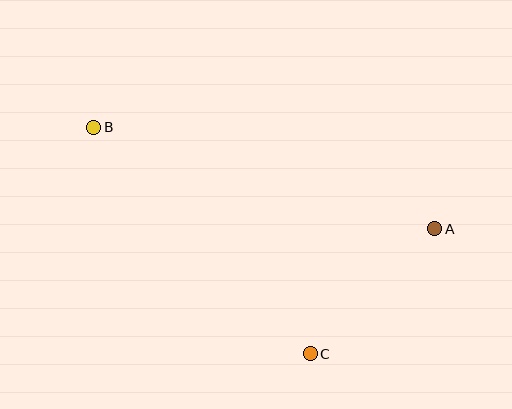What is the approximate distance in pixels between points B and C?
The distance between B and C is approximately 313 pixels.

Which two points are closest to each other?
Points A and C are closest to each other.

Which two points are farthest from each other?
Points A and B are farthest from each other.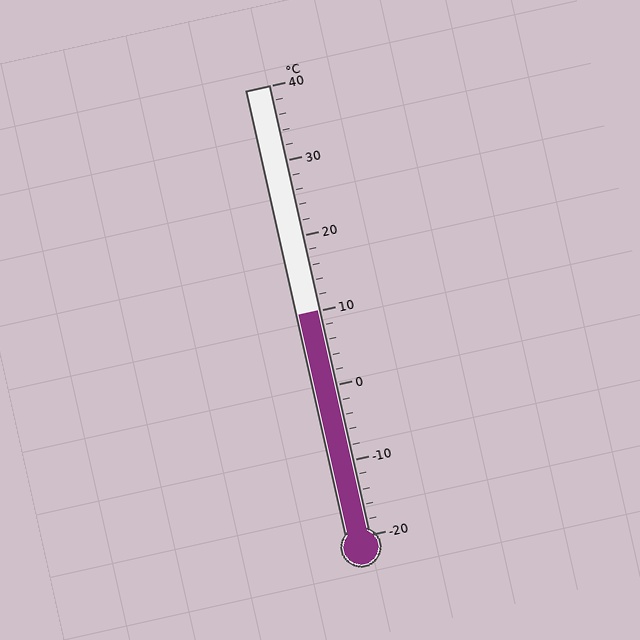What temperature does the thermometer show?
The thermometer shows approximately 10°C.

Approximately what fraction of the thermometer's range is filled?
The thermometer is filled to approximately 50% of its range.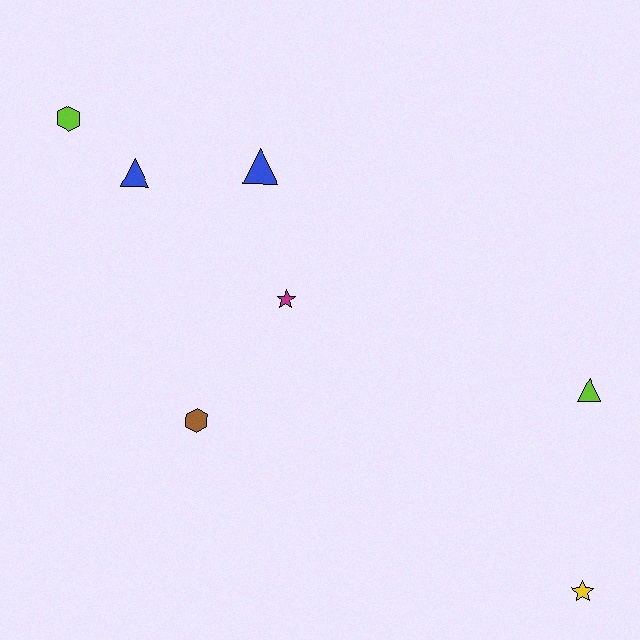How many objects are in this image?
There are 7 objects.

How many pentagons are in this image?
There are no pentagons.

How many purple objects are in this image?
There are no purple objects.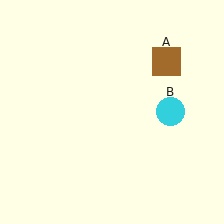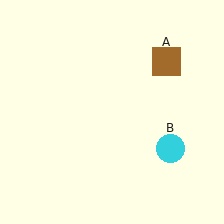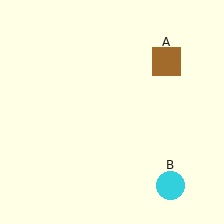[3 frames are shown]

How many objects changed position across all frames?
1 object changed position: cyan circle (object B).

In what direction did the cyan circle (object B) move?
The cyan circle (object B) moved down.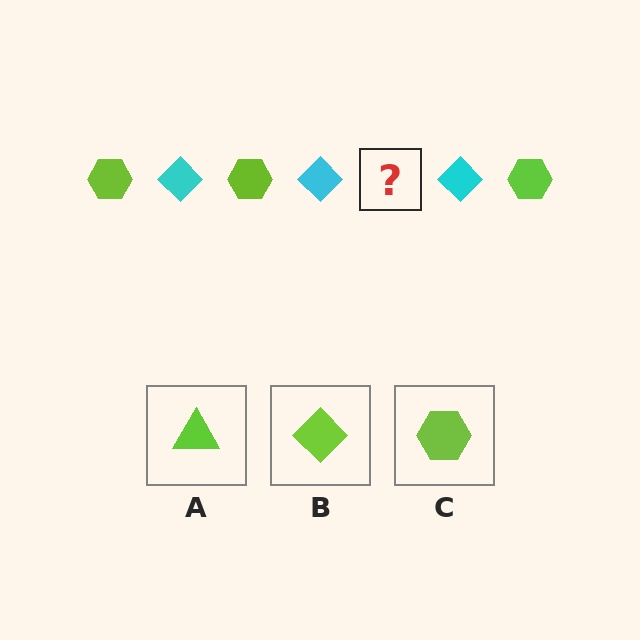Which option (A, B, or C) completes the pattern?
C.